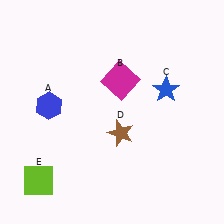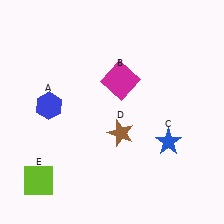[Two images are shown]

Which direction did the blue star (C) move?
The blue star (C) moved down.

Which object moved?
The blue star (C) moved down.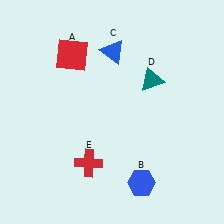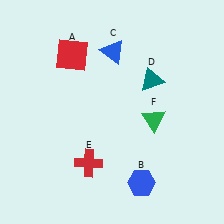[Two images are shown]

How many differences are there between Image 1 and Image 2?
There is 1 difference between the two images.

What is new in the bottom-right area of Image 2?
A green triangle (F) was added in the bottom-right area of Image 2.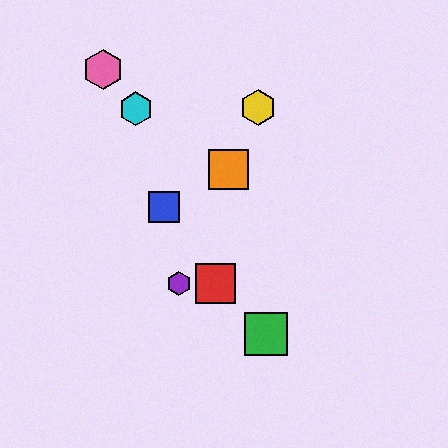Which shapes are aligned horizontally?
The red square, the purple hexagon are aligned horizontally.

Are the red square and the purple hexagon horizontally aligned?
Yes, both are at y≈283.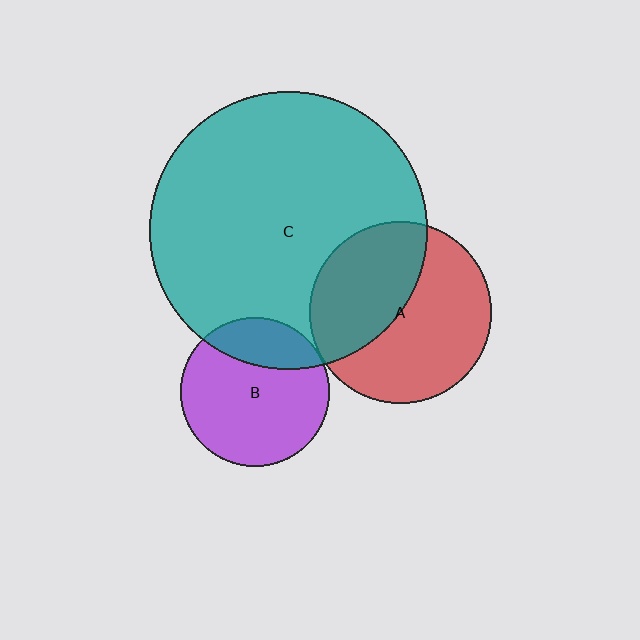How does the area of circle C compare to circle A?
Approximately 2.4 times.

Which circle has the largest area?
Circle C (teal).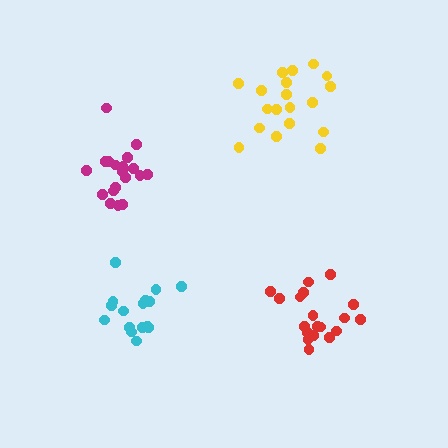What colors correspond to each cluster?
The clusters are colored: cyan, yellow, red, magenta.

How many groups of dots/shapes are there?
There are 4 groups.